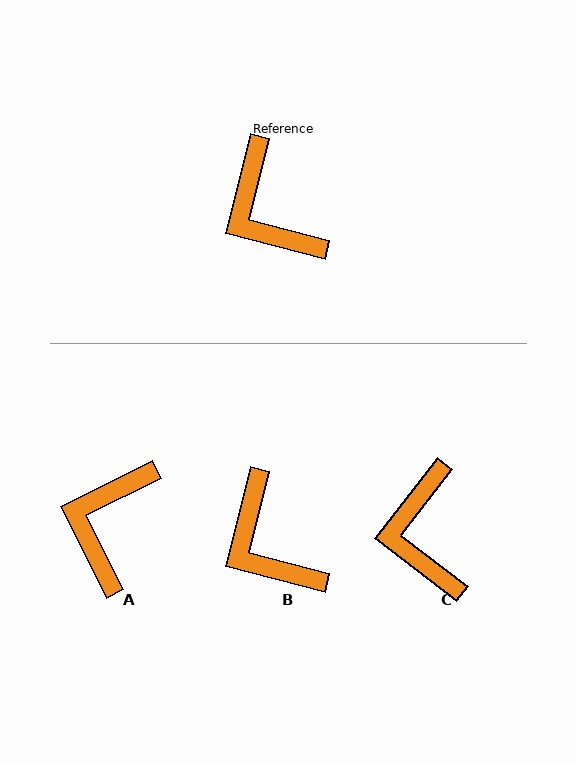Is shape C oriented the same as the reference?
No, it is off by about 23 degrees.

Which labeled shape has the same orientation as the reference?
B.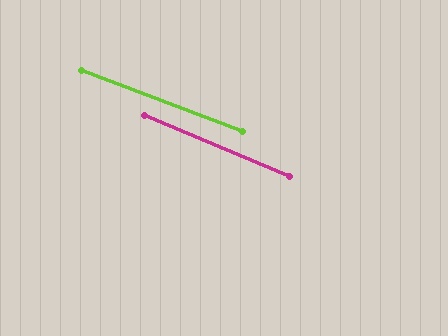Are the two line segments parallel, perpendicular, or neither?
Parallel — their directions differ by only 1.9°.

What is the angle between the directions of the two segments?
Approximately 2 degrees.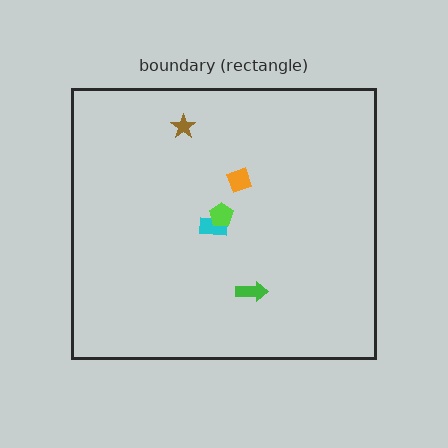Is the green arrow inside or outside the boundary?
Inside.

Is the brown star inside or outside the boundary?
Inside.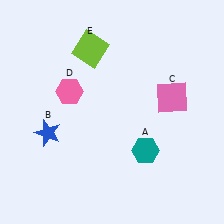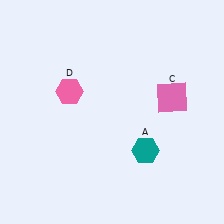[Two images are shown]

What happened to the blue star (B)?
The blue star (B) was removed in Image 2. It was in the bottom-left area of Image 1.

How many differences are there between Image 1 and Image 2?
There are 2 differences between the two images.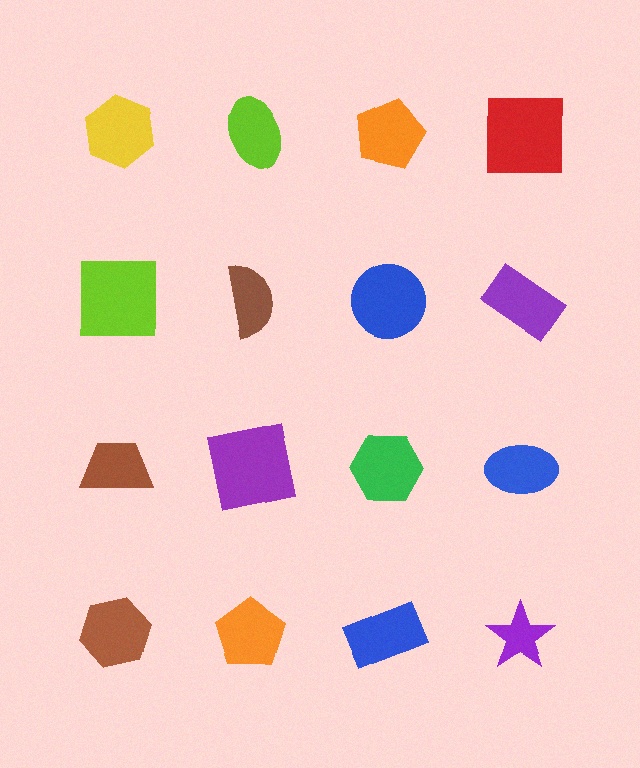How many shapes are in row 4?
4 shapes.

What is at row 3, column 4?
A blue ellipse.